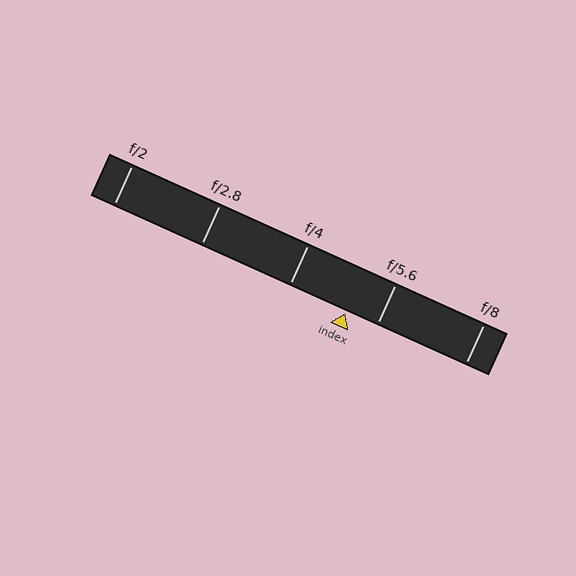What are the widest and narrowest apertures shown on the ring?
The widest aperture shown is f/2 and the narrowest is f/8.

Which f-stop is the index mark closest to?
The index mark is closest to f/5.6.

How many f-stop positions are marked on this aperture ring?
There are 5 f-stop positions marked.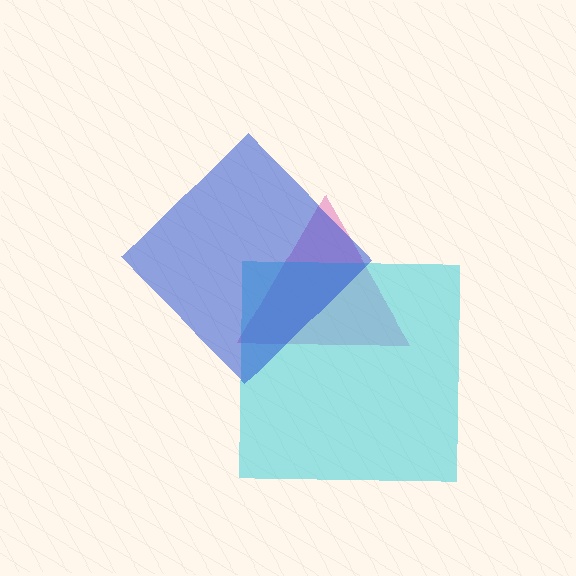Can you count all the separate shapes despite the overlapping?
Yes, there are 3 separate shapes.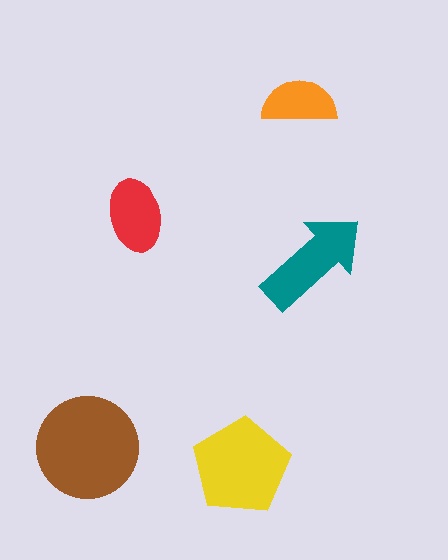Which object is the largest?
The brown circle.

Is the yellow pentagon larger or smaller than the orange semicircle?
Larger.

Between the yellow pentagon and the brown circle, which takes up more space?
The brown circle.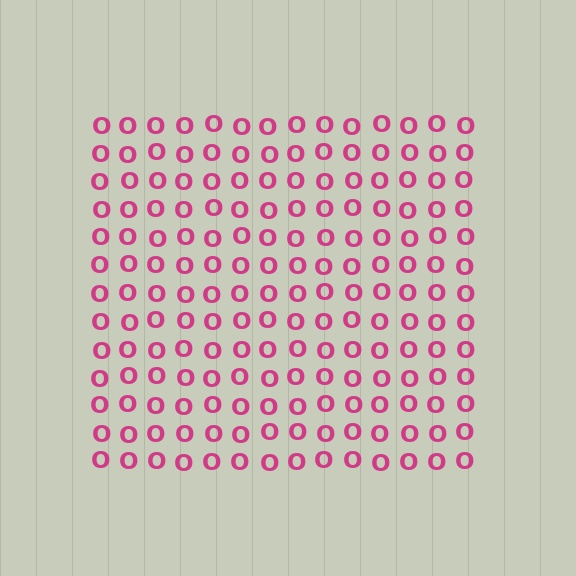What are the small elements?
The small elements are letter O's.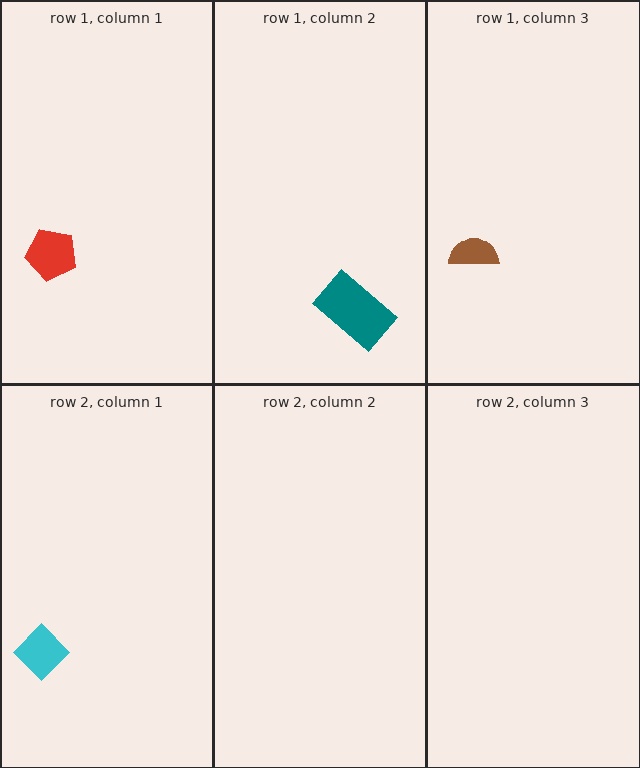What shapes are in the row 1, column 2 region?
The teal rectangle.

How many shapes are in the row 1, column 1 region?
1.